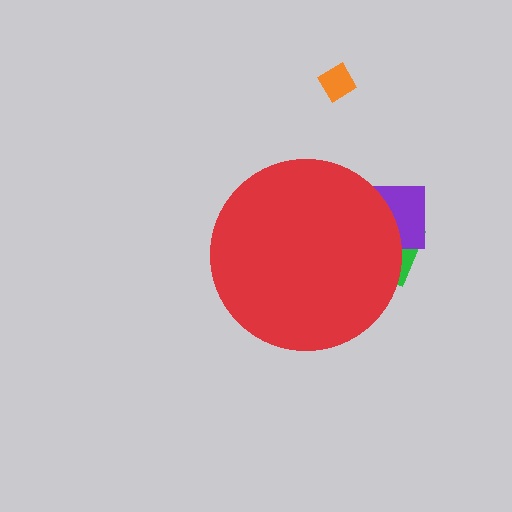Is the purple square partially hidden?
Yes, the purple square is partially hidden behind the red circle.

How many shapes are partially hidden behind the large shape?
2 shapes are partially hidden.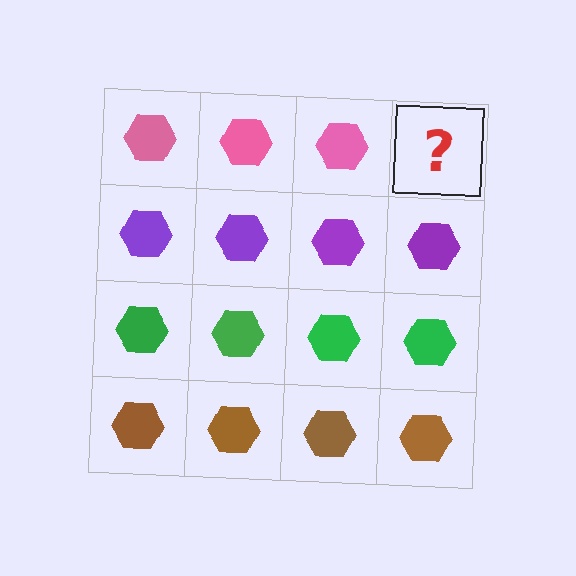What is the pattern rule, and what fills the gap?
The rule is that each row has a consistent color. The gap should be filled with a pink hexagon.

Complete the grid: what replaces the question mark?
The question mark should be replaced with a pink hexagon.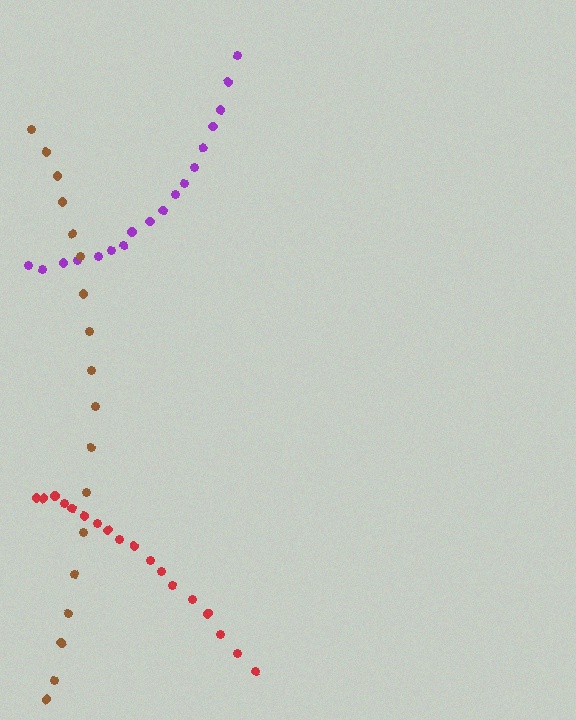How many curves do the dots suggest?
There are 3 distinct paths.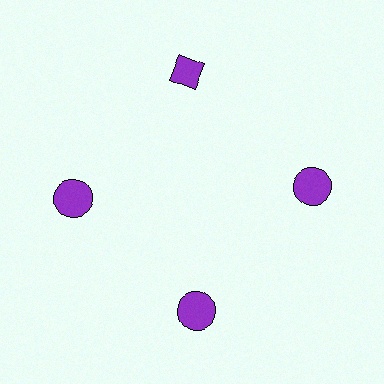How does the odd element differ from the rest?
It has a different shape: diamond instead of circle.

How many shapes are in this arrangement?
There are 4 shapes arranged in a ring pattern.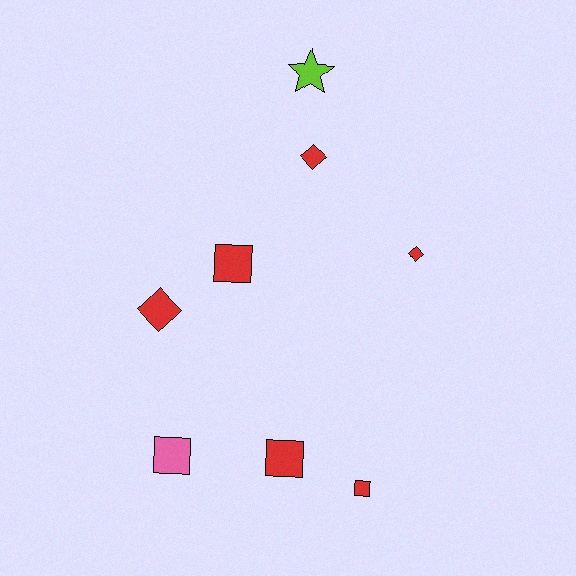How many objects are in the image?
There are 8 objects.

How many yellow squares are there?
There are no yellow squares.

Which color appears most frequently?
Red, with 6 objects.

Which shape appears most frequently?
Square, with 4 objects.